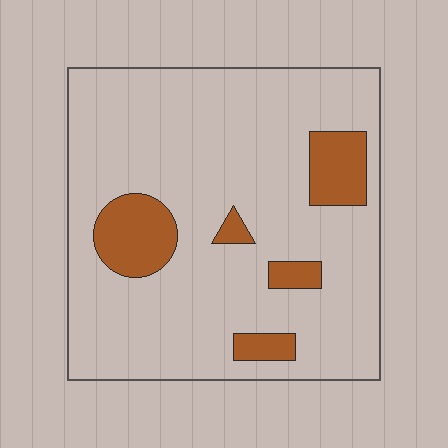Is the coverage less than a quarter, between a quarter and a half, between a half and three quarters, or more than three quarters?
Less than a quarter.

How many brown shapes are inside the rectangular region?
5.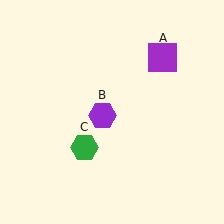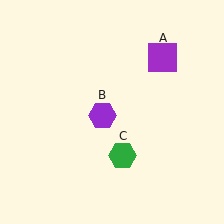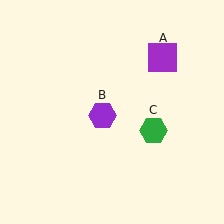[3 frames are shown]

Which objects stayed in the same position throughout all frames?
Purple square (object A) and purple hexagon (object B) remained stationary.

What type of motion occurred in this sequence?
The green hexagon (object C) rotated counterclockwise around the center of the scene.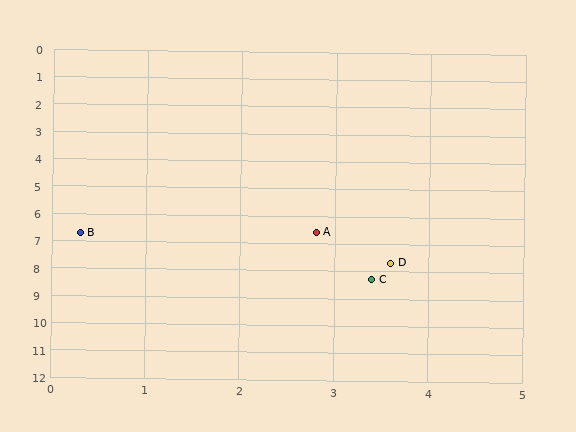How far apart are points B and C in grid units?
Points B and C are about 3.5 grid units apart.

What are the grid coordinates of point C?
Point C is at approximately (3.4, 8.3).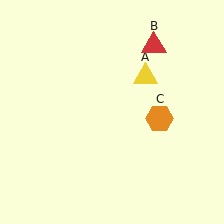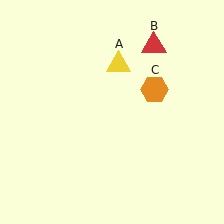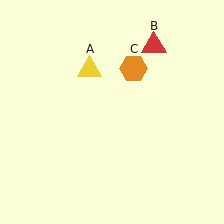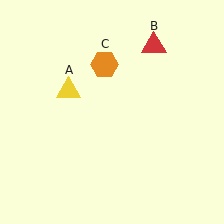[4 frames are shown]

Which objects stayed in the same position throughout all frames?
Red triangle (object B) remained stationary.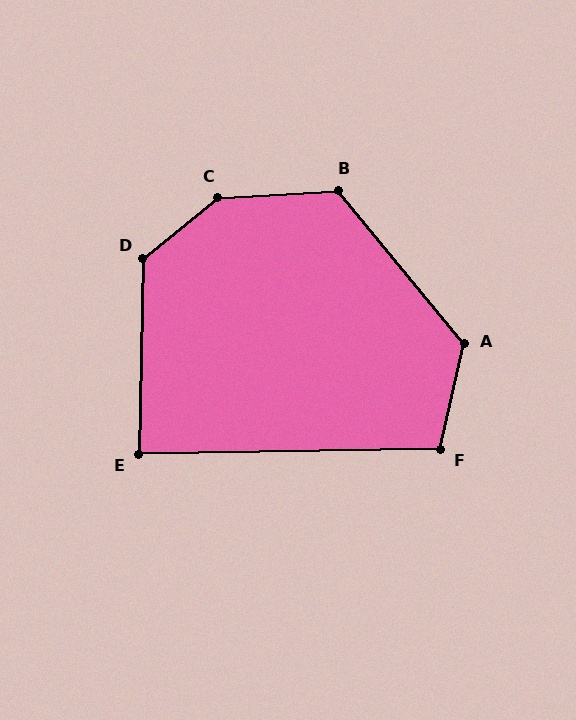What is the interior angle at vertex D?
Approximately 131 degrees (obtuse).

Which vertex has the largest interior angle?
C, at approximately 144 degrees.